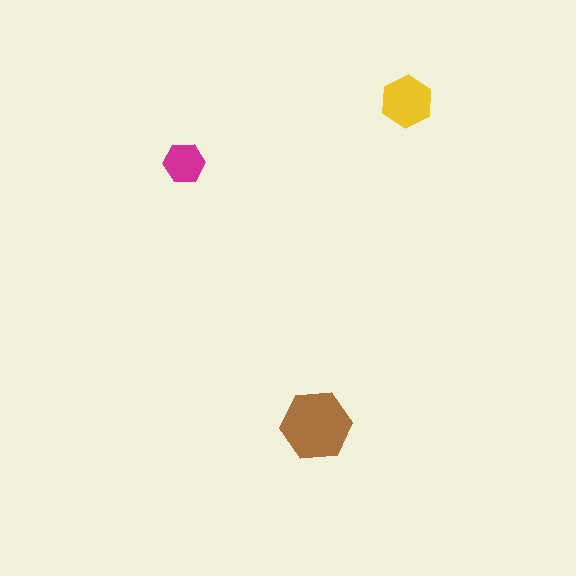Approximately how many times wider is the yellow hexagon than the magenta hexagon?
About 1.5 times wider.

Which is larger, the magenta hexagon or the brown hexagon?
The brown one.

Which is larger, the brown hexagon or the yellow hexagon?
The brown one.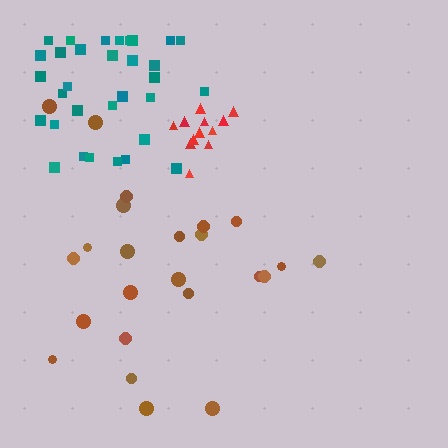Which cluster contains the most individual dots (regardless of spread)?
Teal (33).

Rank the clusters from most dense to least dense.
red, teal, brown.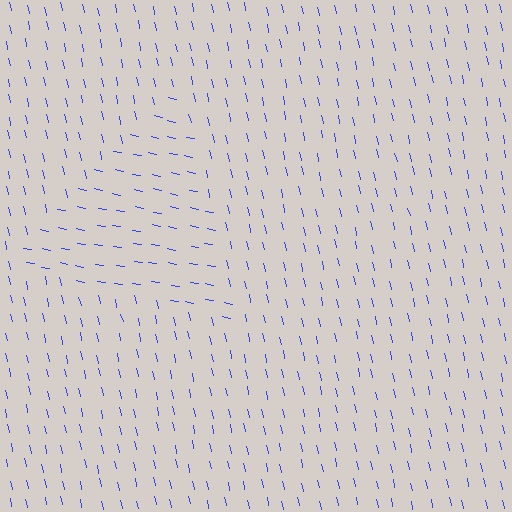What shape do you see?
I see a triangle.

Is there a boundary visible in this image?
Yes, there is a texture boundary formed by a change in line orientation.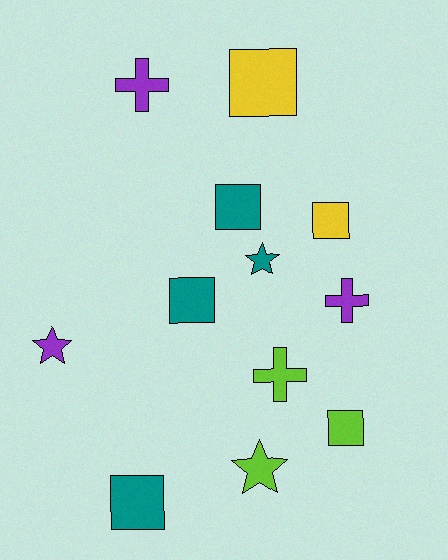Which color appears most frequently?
Teal, with 4 objects.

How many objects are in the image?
There are 12 objects.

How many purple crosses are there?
There are 2 purple crosses.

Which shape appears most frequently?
Square, with 6 objects.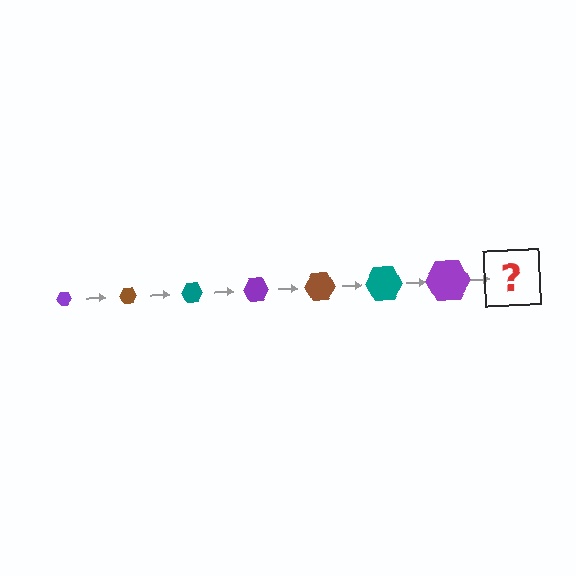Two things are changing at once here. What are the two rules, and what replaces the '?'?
The two rules are that the hexagon grows larger each step and the color cycles through purple, brown, and teal. The '?' should be a brown hexagon, larger than the previous one.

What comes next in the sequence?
The next element should be a brown hexagon, larger than the previous one.